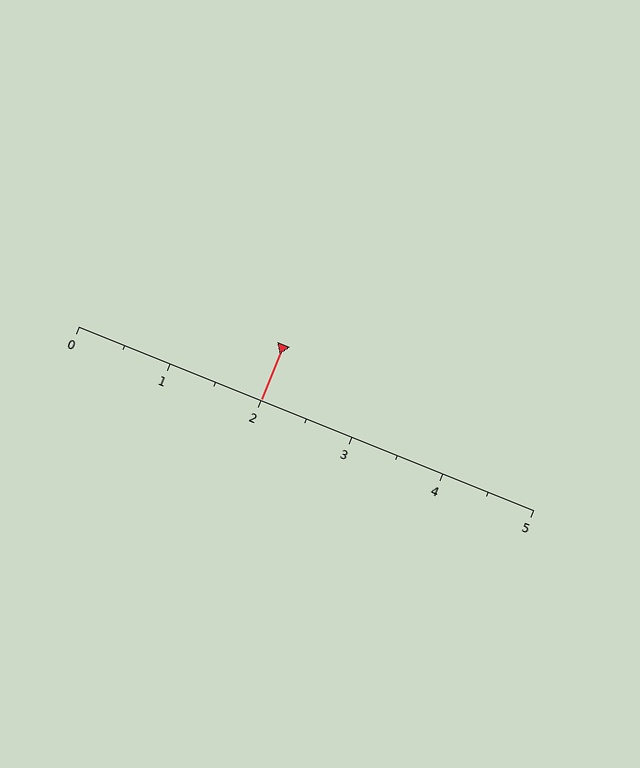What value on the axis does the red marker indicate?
The marker indicates approximately 2.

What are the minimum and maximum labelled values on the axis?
The axis runs from 0 to 5.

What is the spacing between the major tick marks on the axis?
The major ticks are spaced 1 apart.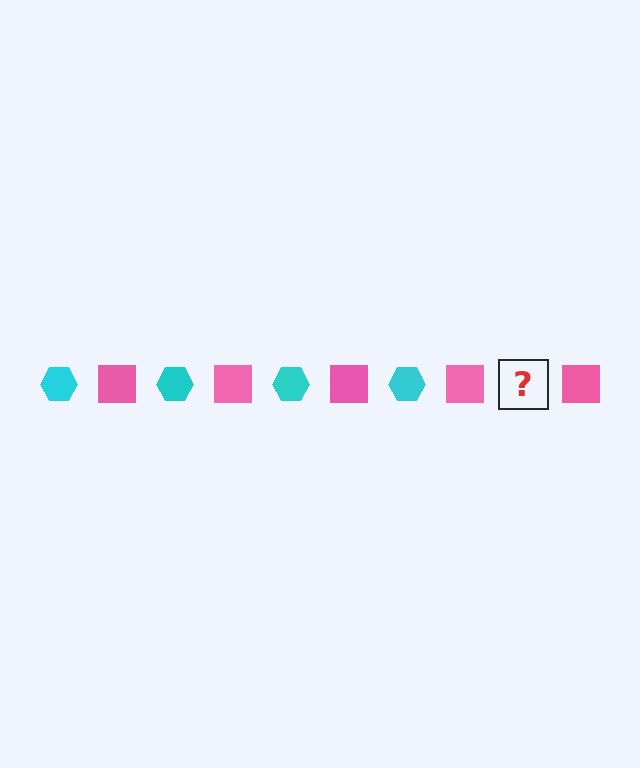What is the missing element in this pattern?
The missing element is a cyan hexagon.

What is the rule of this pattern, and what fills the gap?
The rule is that the pattern alternates between cyan hexagon and pink square. The gap should be filled with a cyan hexagon.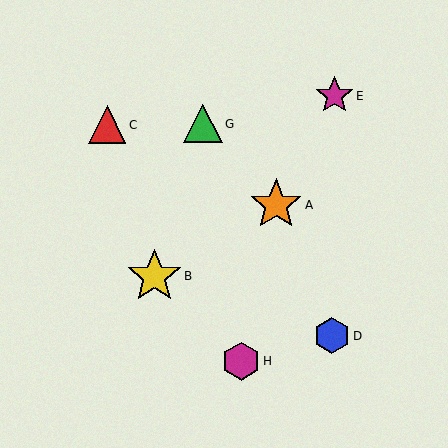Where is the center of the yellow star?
The center of the yellow star is at (154, 276).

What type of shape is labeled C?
Shape C is a red triangle.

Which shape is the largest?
The yellow star (labeled B) is the largest.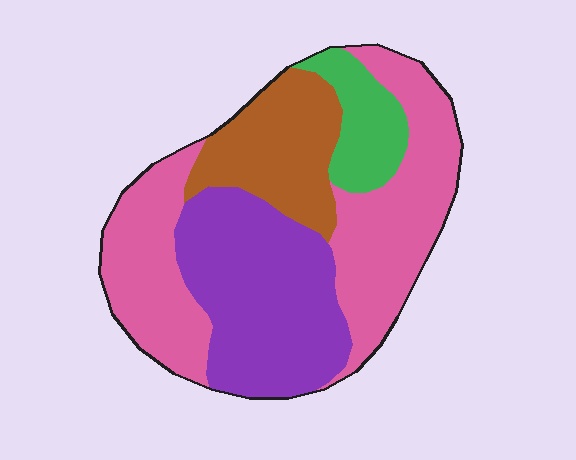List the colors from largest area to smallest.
From largest to smallest: pink, purple, brown, green.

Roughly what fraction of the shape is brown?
Brown takes up less than a quarter of the shape.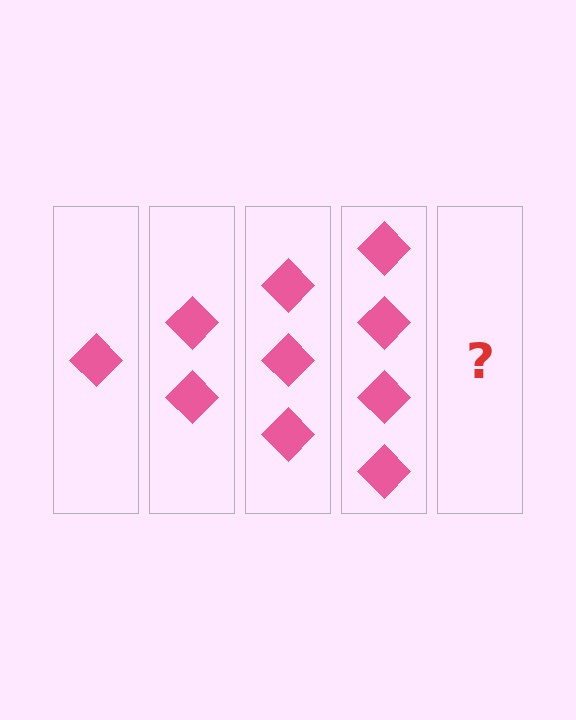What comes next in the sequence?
The next element should be 5 diamonds.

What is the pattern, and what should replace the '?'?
The pattern is that each step adds one more diamond. The '?' should be 5 diamonds.